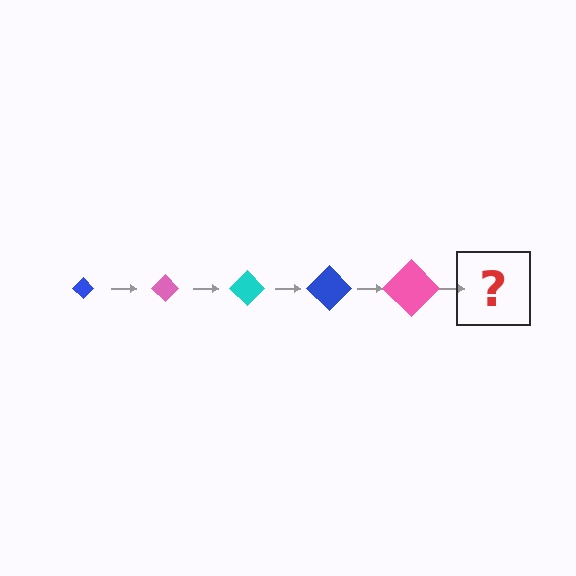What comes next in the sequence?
The next element should be a cyan diamond, larger than the previous one.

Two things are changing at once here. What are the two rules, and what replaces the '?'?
The two rules are that the diamond grows larger each step and the color cycles through blue, pink, and cyan. The '?' should be a cyan diamond, larger than the previous one.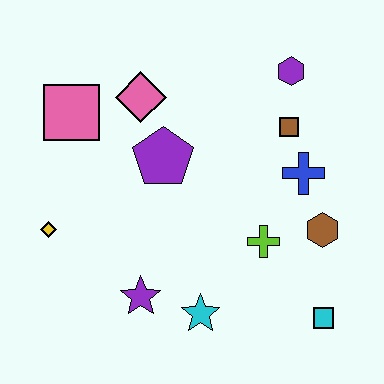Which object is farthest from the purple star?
The purple hexagon is farthest from the purple star.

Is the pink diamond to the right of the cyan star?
No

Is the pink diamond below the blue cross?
No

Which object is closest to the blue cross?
The brown square is closest to the blue cross.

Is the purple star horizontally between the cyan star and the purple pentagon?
No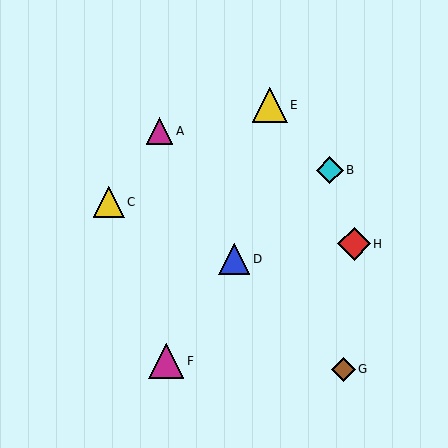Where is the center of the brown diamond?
The center of the brown diamond is at (343, 369).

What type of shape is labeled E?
Shape E is a yellow triangle.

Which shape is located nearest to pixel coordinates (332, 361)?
The brown diamond (labeled G) at (343, 369) is nearest to that location.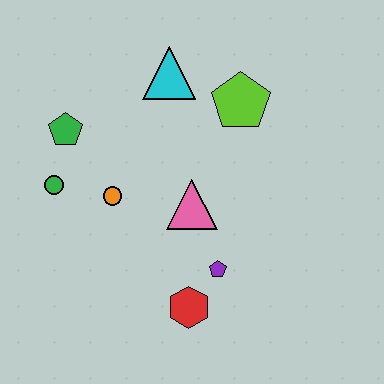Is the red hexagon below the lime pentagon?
Yes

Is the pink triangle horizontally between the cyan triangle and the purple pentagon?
Yes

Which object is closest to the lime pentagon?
The cyan triangle is closest to the lime pentagon.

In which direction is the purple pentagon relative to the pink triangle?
The purple pentagon is below the pink triangle.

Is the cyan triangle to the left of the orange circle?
No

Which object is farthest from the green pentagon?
The red hexagon is farthest from the green pentagon.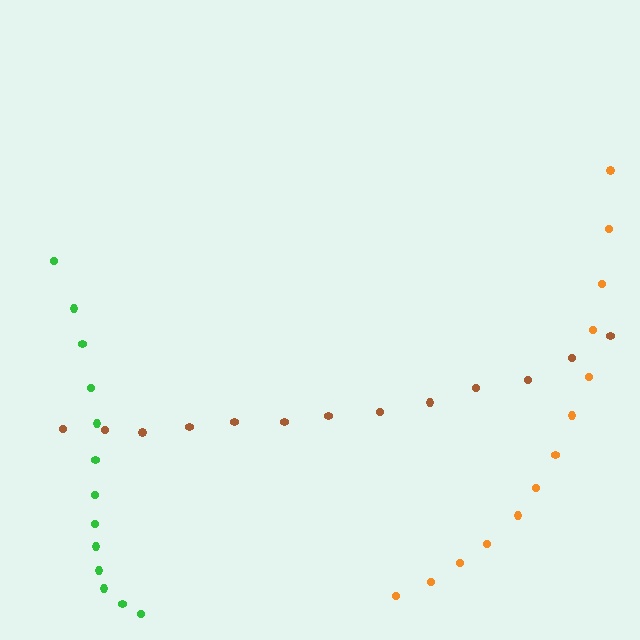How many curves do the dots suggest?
There are 3 distinct paths.